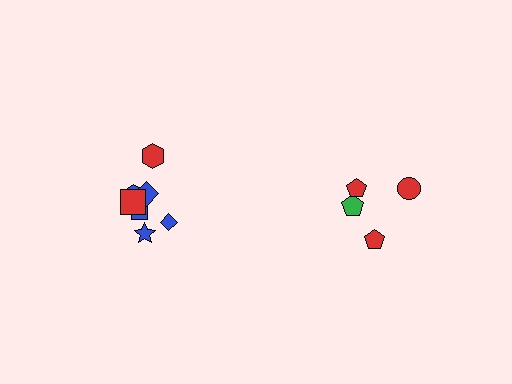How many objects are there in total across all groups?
There are 11 objects.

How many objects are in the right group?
There are 4 objects.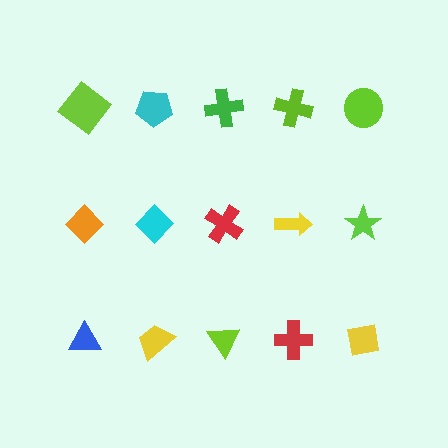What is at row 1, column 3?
A green cross.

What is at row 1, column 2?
A cyan pentagon.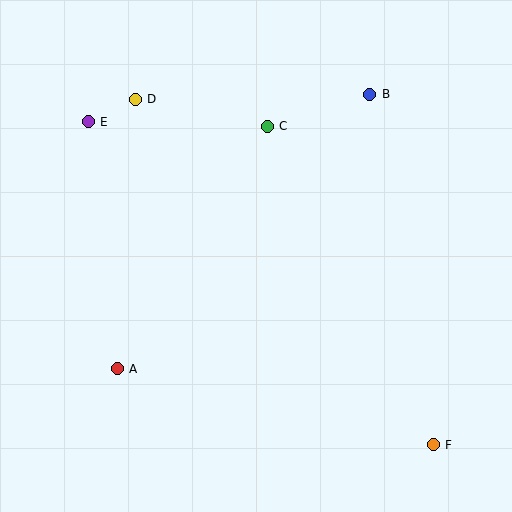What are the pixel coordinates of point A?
Point A is at (117, 369).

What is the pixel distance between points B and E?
The distance between B and E is 283 pixels.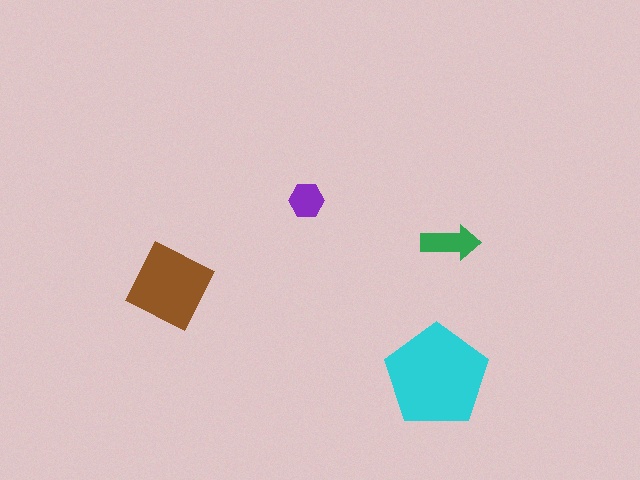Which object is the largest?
The cyan pentagon.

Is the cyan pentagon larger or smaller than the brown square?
Larger.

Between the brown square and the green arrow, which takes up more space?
The brown square.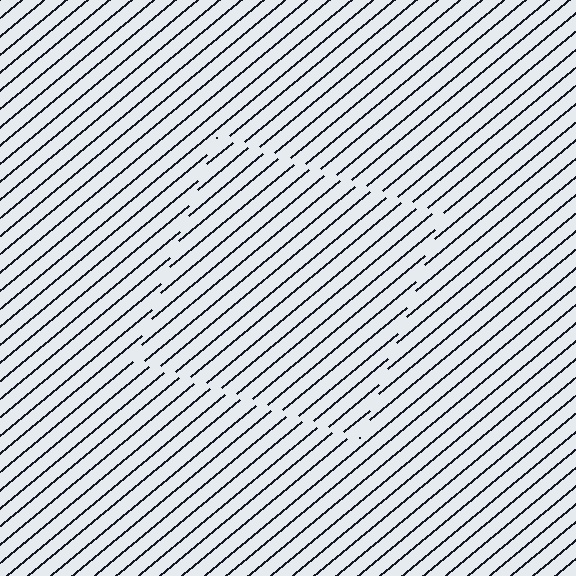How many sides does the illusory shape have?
4 sides — the line-ends trace a square.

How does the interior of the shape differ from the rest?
The interior of the shape contains the same grating, shifted by half a period — the contour is defined by the phase discontinuity where line-ends from the inner and outer gratings abut.